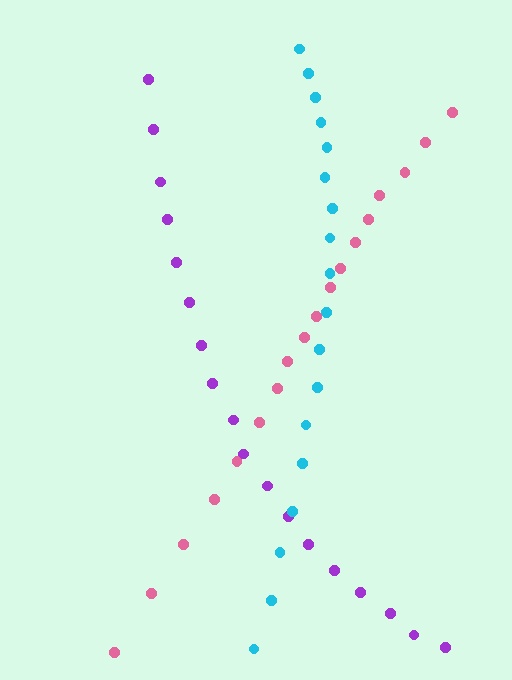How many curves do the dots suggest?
There are 3 distinct paths.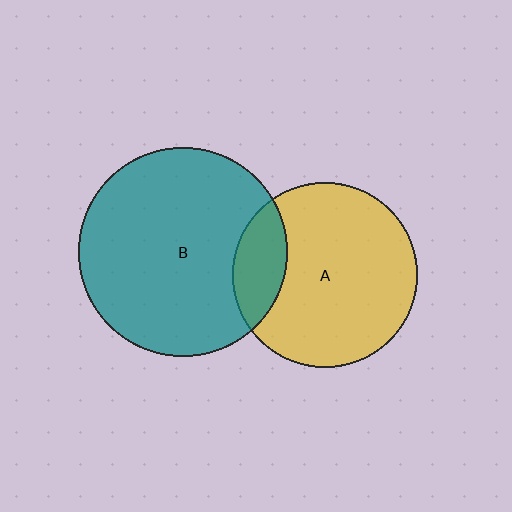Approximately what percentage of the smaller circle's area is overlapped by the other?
Approximately 20%.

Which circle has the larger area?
Circle B (teal).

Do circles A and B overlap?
Yes.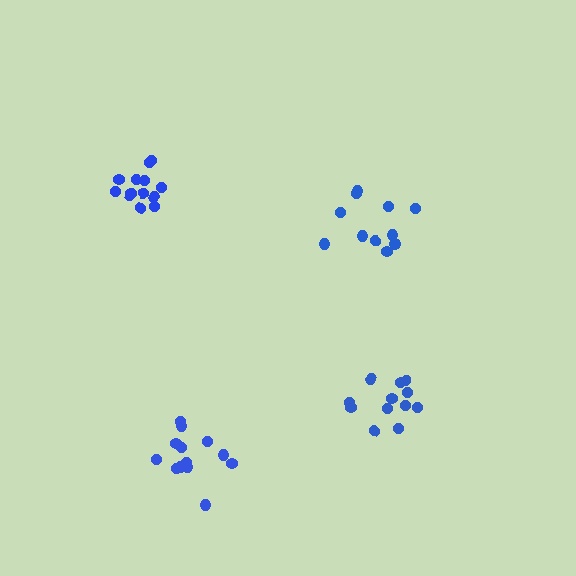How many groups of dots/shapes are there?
There are 4 groups.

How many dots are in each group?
Group 1: 11 dots, Group 2: 13 dots, Group 3: 12 dots, Group 4: 14 dots (50 total).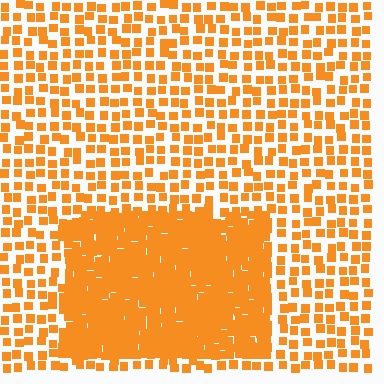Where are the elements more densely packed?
The elements are more densely packed inside the rectangle boundary.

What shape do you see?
I see a rectangle.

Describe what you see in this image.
The image contains small orange elements arranged at two different densities. A rectangle-shaped region is visible where the elements are more densely packed than the surrounding area.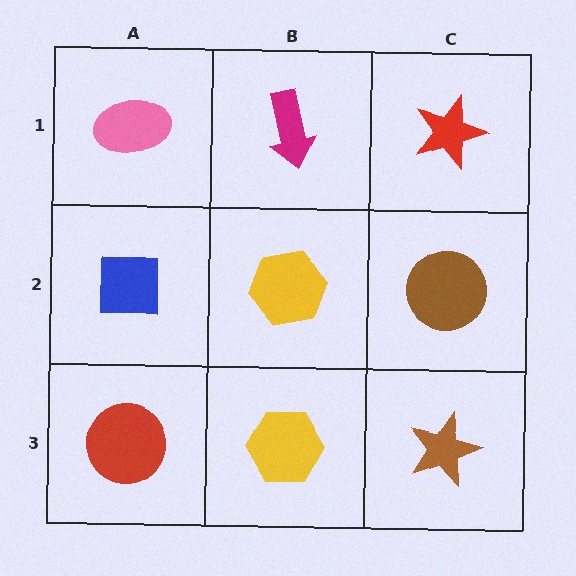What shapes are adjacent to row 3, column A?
A blue square (row 2, column A), a yellow hexagon (row 3, column B).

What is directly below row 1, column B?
A yellow hexagon.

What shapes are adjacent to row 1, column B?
A yellow hexagon (row 2, column B), a pink ellipse (row 1, column A), a red star (row 1, column C).